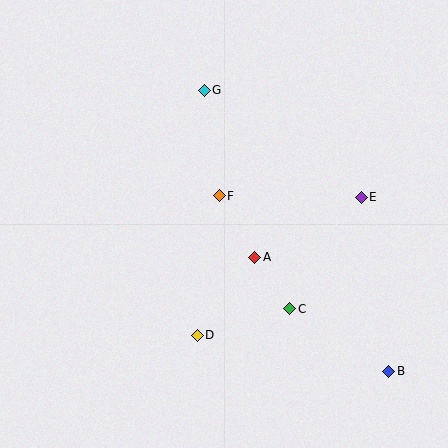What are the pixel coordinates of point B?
Point B is at (389, 371).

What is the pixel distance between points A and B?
The distance between A and B is 176 pixels.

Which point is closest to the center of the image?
Point F at (219, 196) is closest to the center.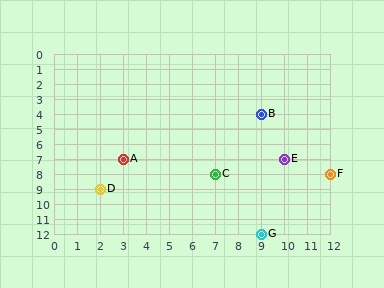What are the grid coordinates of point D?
Point D is at grid coordinates (2, 9).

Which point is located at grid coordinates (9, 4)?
Point B is at (9, 4).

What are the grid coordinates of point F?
Point F is at grid coordinates (12, 8).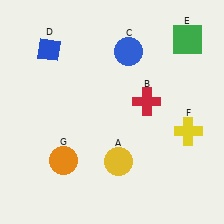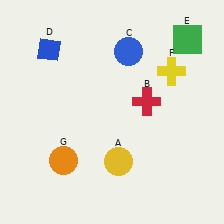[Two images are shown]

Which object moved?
The yellow cross (F) moved up.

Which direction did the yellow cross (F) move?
The yellow cross (F) moved up.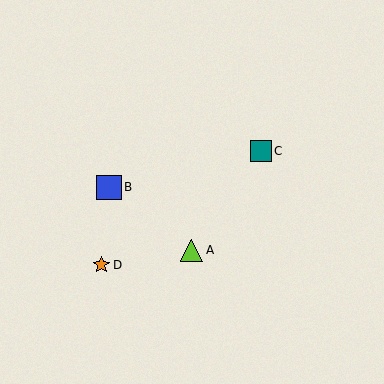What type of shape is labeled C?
Shape C is a teal square.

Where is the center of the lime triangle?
The center of the lime triangle is at (192, 250).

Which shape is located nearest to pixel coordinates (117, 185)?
The blue square (labeled B) at (109, 187) is nearest to that location.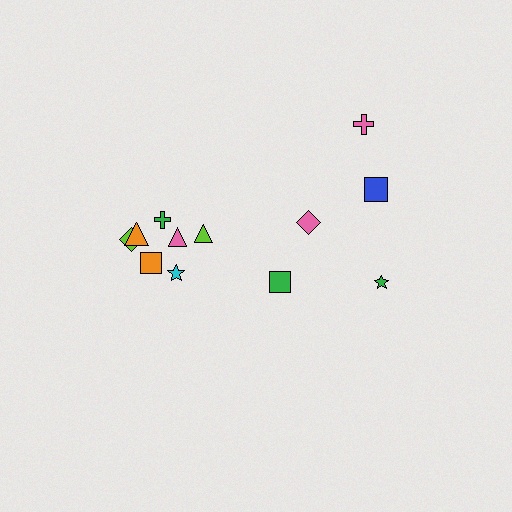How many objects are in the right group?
There are 5 objects.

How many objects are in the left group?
There are 7 objects.